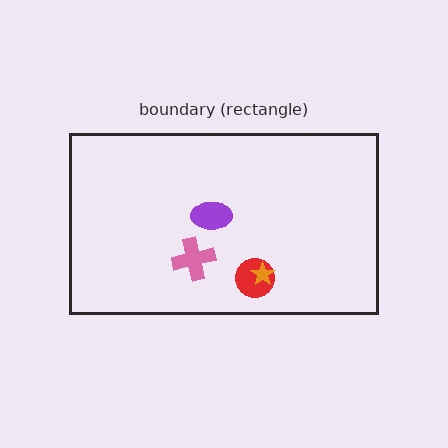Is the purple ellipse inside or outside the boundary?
Inside.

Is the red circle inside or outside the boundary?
Inside.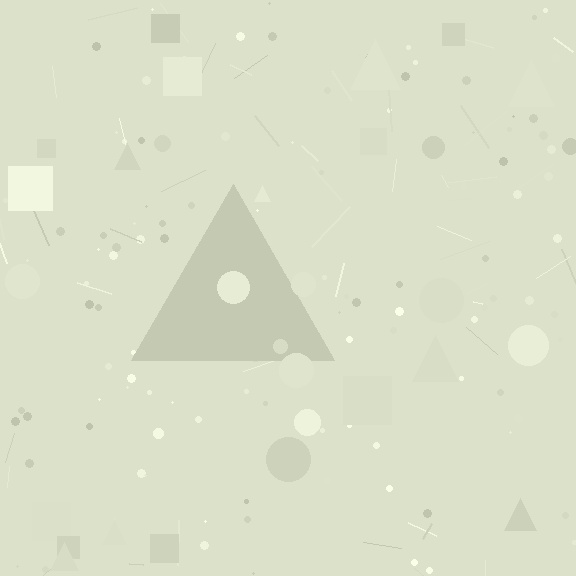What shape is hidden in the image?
A triangle is hidden in the image.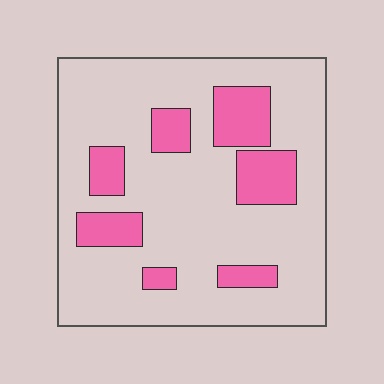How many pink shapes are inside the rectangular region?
7.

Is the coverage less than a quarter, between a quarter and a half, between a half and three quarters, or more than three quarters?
Less than a quarter.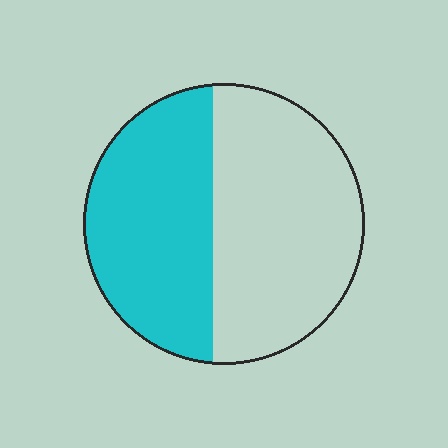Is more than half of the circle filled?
No.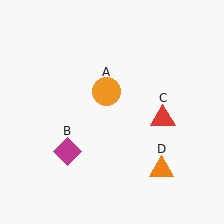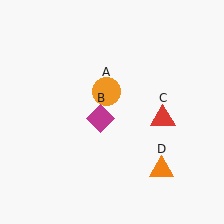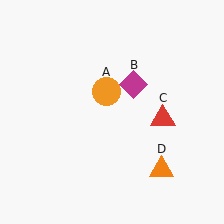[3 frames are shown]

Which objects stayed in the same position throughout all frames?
Orange circle (object A) and red triangle (object C) and orange triangle (object D) remained stationary.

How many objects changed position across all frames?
1 object changed position: magenta diamond (object B).